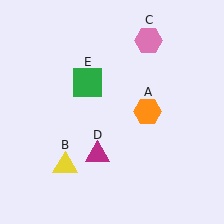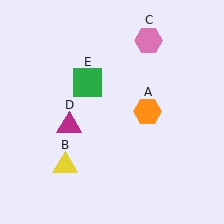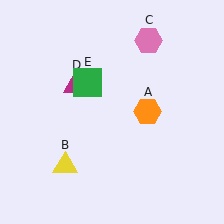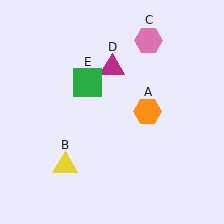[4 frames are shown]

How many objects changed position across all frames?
1 object changed position: magenta triangle (object D).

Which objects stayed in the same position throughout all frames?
Orange hexagon (object A) and yellow triangle (object B) and pink hexagon (object C) and green square (object E) remained stationary.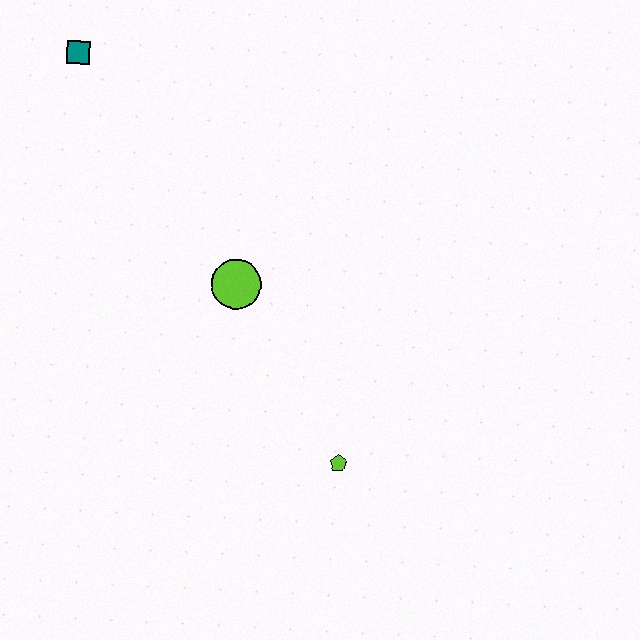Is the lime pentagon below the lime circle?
Yes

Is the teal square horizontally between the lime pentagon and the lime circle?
No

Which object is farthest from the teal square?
The lime pentagon is farthest from the teal square.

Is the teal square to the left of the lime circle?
Yes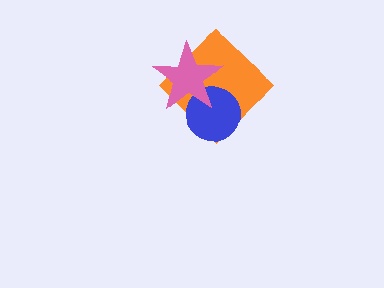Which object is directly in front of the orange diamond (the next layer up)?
The blue circle is directly in front of the orange diamond.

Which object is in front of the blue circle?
The pink star is in front of the blue circle.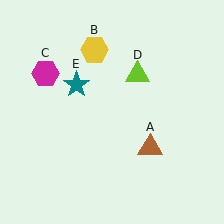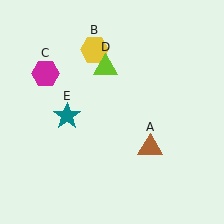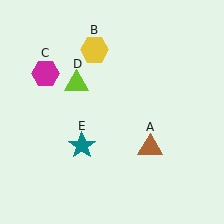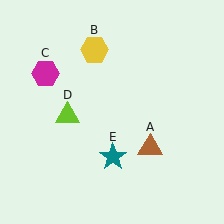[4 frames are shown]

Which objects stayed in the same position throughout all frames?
Brown triangle (object A) and yellow hexagon (object B) and magenta hexagon (object C) remained stationary.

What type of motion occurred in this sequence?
The lime triangle (object D), teal star (object E) rotated counterclockwise around the center of the scene.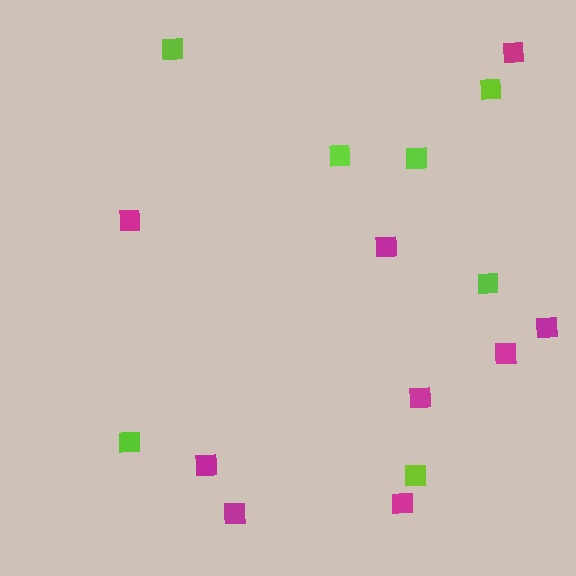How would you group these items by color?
There are 2 groups: one group of magenta squares (9) and one group of lime squares (7).